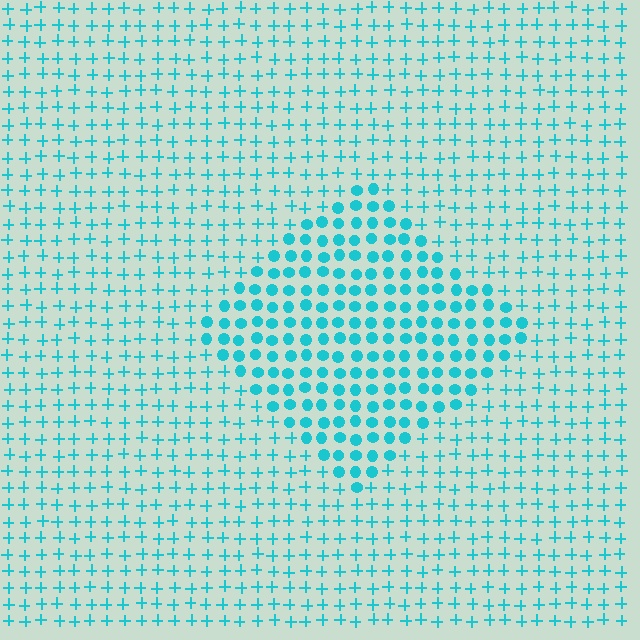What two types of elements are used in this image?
The image uses circles inside the diamond region and plus signs outside it.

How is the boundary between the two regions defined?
The boundary is defined by a change in element shape: circles inside vs. plus signs outside. All elements share the same color and spacing.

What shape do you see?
I see a diamond.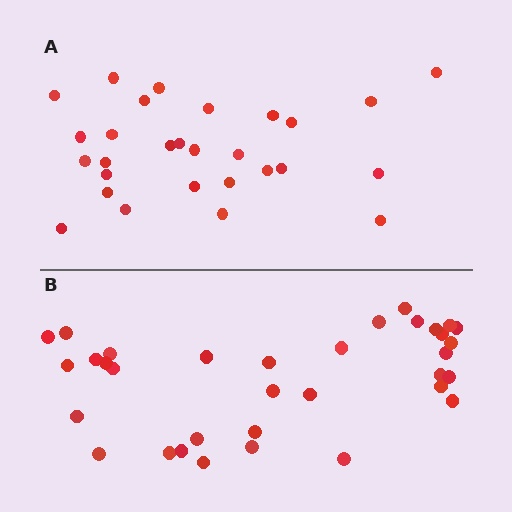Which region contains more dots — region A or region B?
Region B (the bottom region) has more dots.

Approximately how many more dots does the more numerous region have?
Region B has about 6 more dots than region A.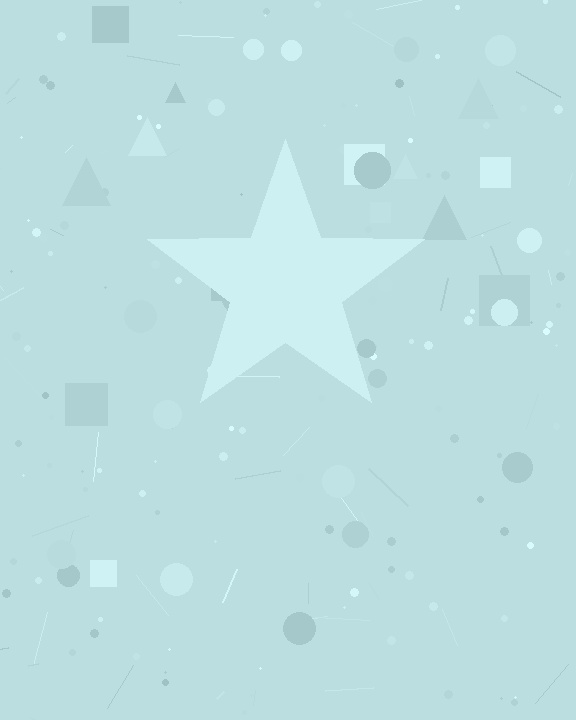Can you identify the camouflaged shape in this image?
The camouflaged shape is a star.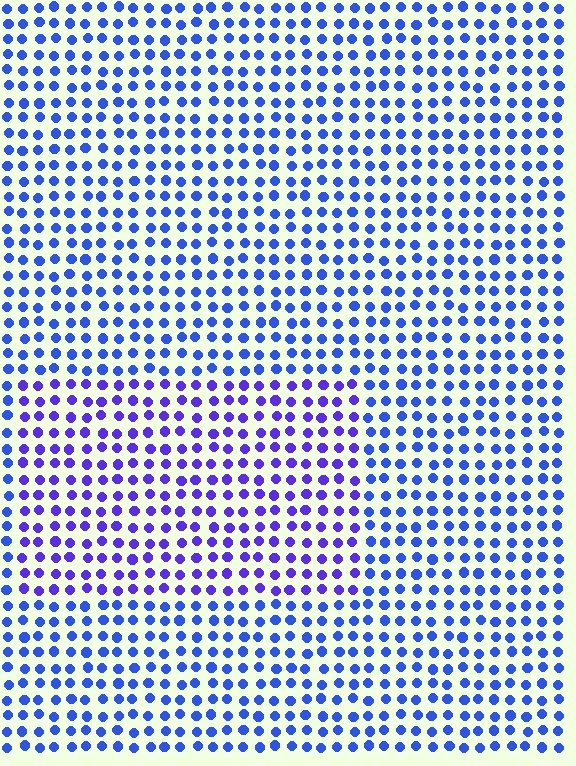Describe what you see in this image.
The image is filled with small blue elements in a uniform arrangement. A rectangle-shaped region is visible where the elements are tinted to a slightly different hue, forming a subtle color boundary.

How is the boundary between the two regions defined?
The boundary is defined purely by a slight shift in hue (about 28 degrees). Spacing, size, and orientation are identical on both sides.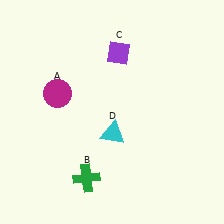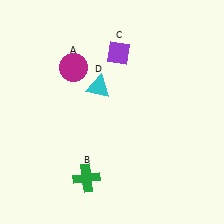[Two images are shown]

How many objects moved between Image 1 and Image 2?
2 objects moved between the two images.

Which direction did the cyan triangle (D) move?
The cyan triangle (D) moved up.